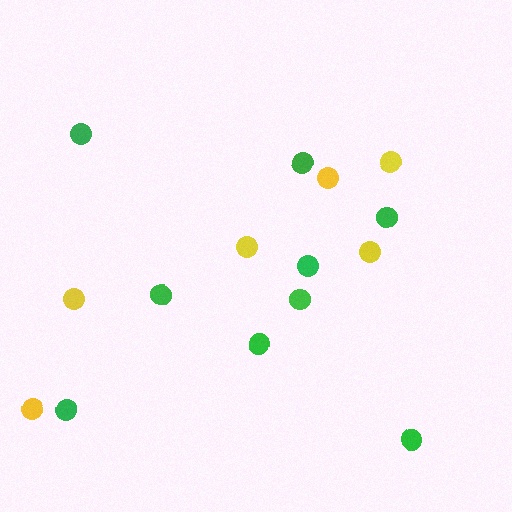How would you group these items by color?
There are 2 groups: one group of yellow circles (6) and one group of green circles (9).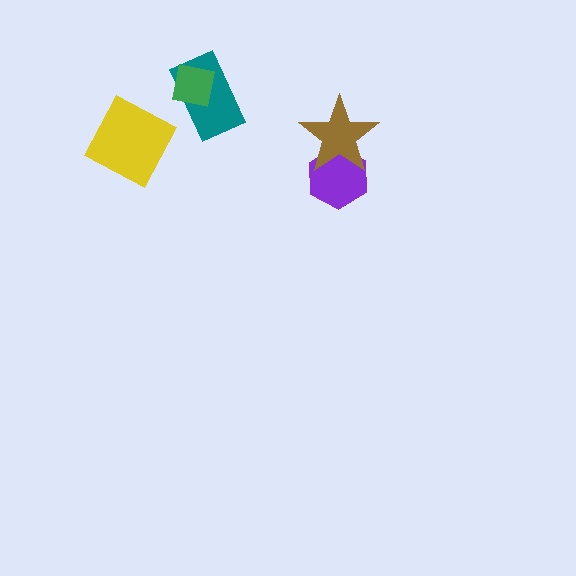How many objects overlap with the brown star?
1 object overlaps with the brown star.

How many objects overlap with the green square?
1 object overlaps with the green square.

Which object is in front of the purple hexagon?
The brown star is in front of the purple hexagon.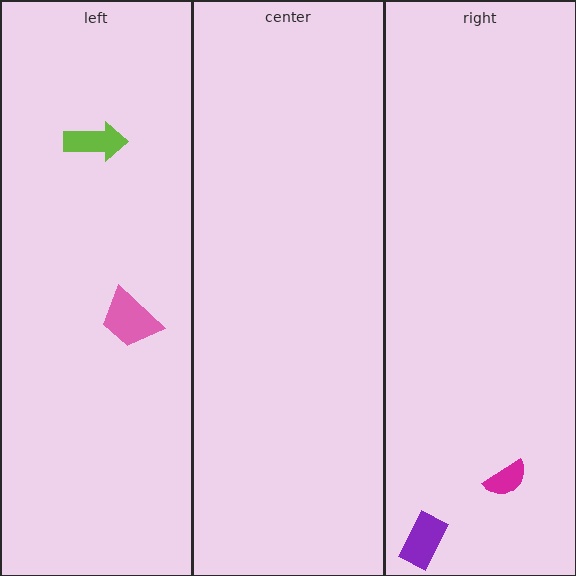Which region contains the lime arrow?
The left region.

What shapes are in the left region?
The lime arrow, the pink trapezoid.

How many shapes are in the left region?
2.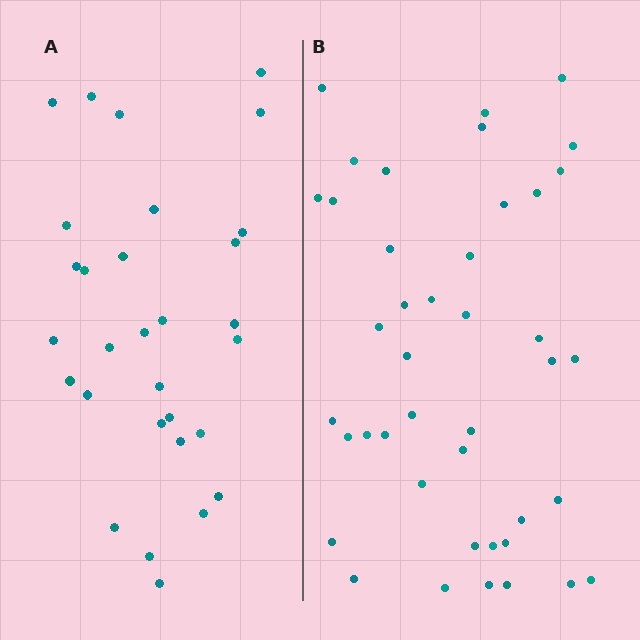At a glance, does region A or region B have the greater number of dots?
Region B (the right region) has more dots.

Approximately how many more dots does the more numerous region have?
Region B has roughly 12 or so more dots than region A.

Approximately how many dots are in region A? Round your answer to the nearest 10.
About 30 dots.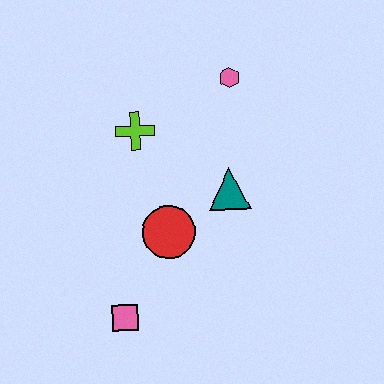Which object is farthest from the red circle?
The pink hexagon is farthest from the red circle.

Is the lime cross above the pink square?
Yes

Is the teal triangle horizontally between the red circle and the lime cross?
No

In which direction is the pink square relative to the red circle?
The pink square is below the red circle.